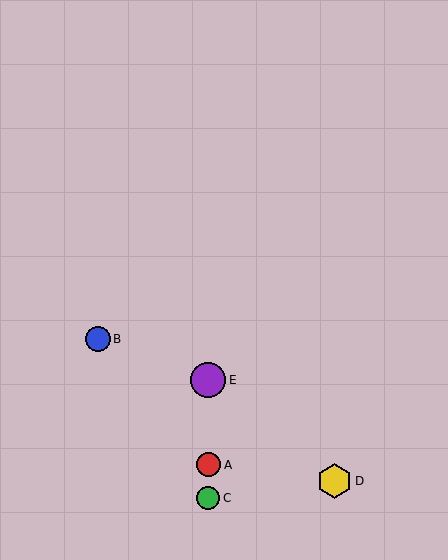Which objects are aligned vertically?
Objects A, C, E are aligned vertically.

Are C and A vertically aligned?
Yes, both are at x≈208.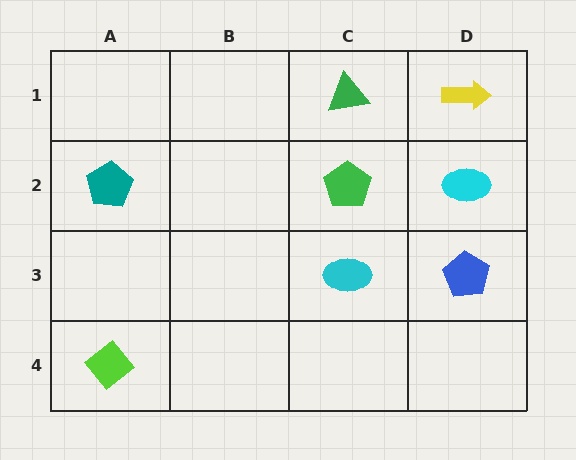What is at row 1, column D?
A yellow arrow.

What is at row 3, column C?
A cyan ellipse.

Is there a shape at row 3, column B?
No, that cell is empty.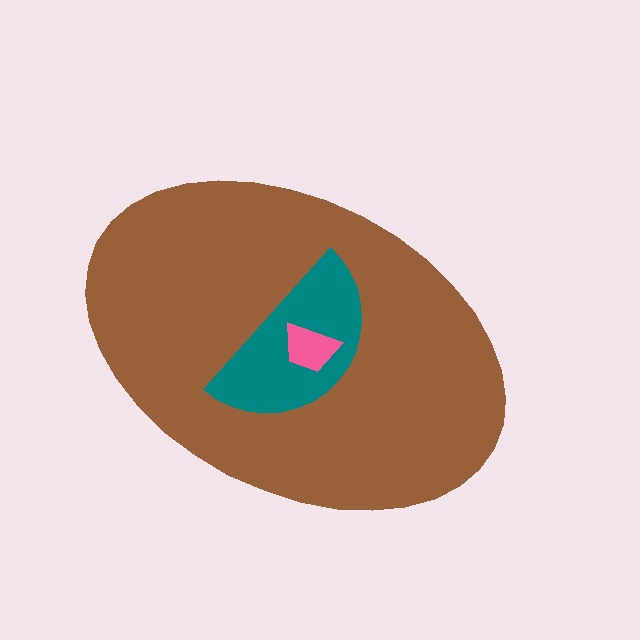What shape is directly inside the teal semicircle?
The pink trapezoid.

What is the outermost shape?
The brown ellipse.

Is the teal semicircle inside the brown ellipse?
Yes.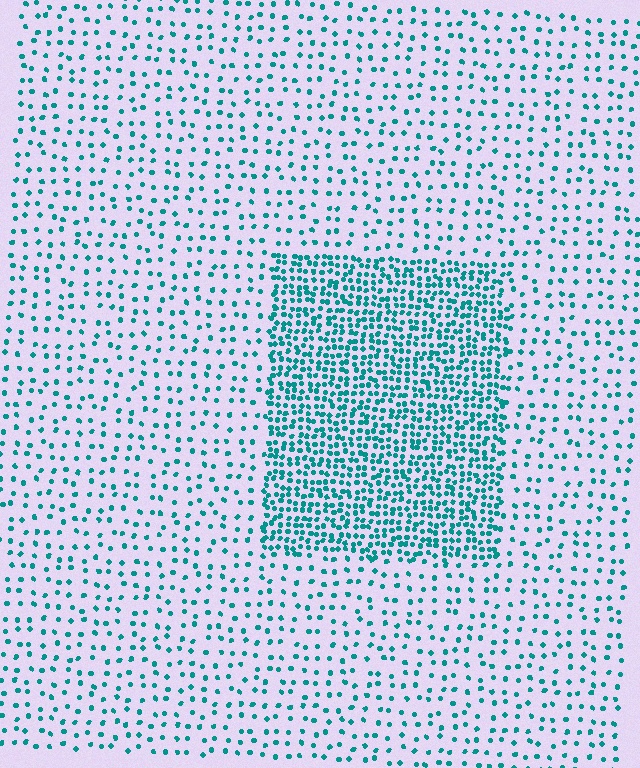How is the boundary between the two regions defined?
The boundary is defined by a change in element density (approximately 2.8x ratio). All elements are the same color, size, and shape.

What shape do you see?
I see a rectangle.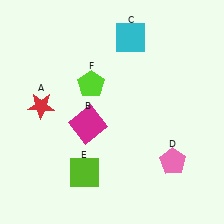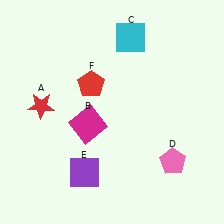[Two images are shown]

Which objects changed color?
E changed from lime to purple. F changed from lime to red.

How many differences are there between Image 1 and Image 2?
There are 2 differences between the two images.